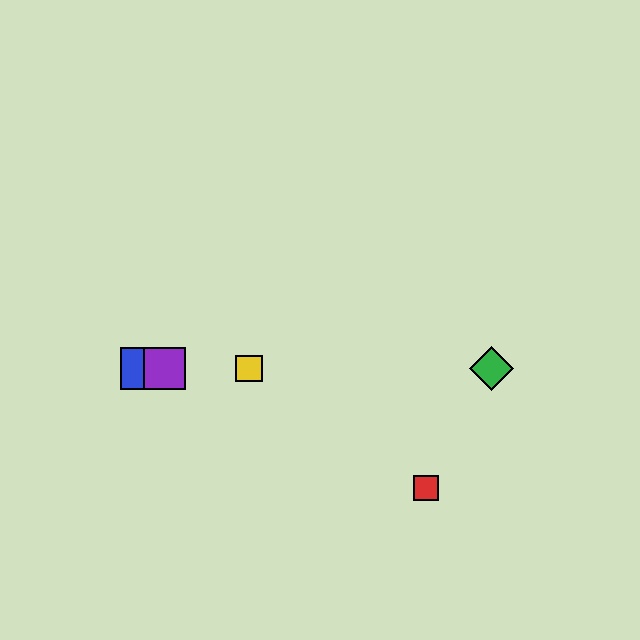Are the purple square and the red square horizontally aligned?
No, the purple square is at y≈368 and the red square is at y≈488.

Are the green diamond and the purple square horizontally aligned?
Yes, both are at y≈368.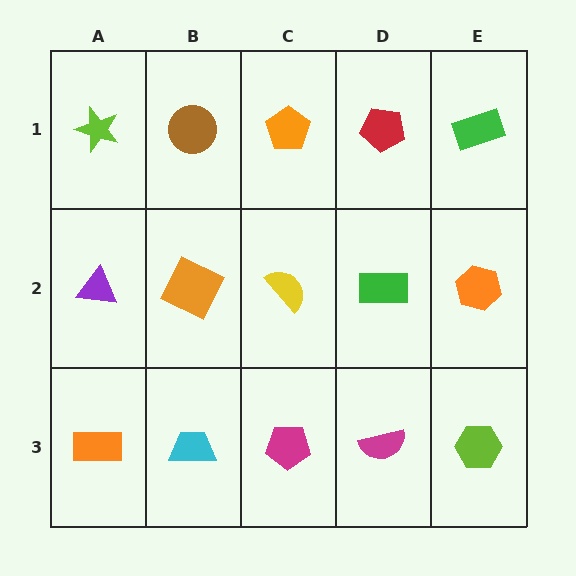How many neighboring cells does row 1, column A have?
2.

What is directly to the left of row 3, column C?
A cyan trapezoid.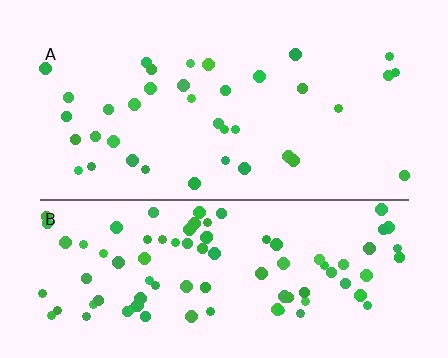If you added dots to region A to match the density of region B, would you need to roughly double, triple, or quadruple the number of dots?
Approximately double.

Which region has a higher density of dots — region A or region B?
B (the bottom).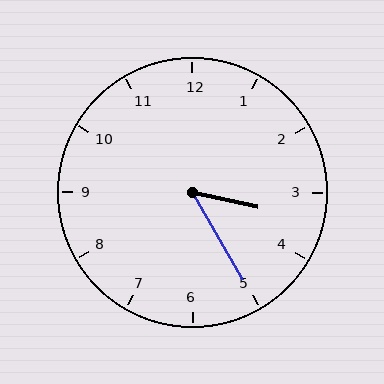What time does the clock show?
3:25.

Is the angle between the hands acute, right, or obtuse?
It is acute.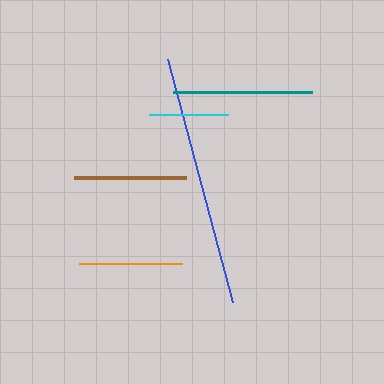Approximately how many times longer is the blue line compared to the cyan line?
The blue line is approximately 3.2 times the length of the cyan line.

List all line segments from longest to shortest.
From longest to shortest: blue, teal, brown, orange, cyan.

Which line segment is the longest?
The blue line is the longest at approximately 251 pixels.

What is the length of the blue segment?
The blue segment is approximately 251 pixels long.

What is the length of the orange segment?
The orange segment is approximately 104 pixels long.